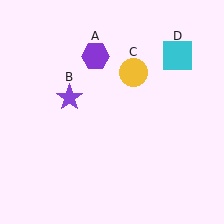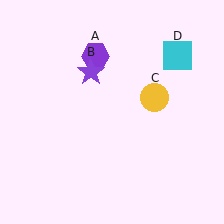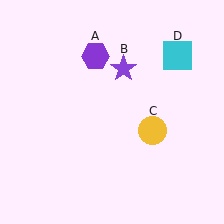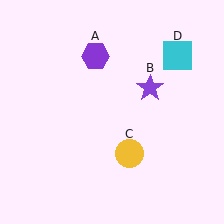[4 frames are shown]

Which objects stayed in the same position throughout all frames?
Purple hexagon (object A) and cyan square (object D) remained stationary.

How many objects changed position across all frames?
2 objects changed position: purple star (object B), yellow circle (object C).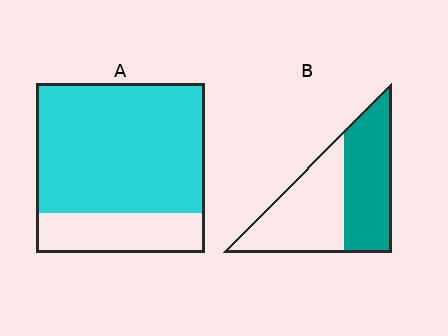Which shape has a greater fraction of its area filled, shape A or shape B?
Shape A.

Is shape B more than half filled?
Roughly half.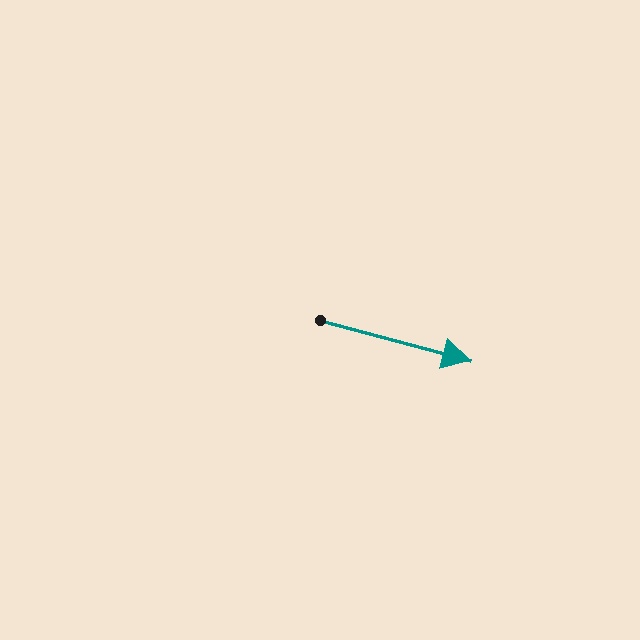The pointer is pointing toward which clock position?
Roughly 4 o'clock.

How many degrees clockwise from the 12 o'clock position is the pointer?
Approximately 105 degrees.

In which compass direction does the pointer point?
East.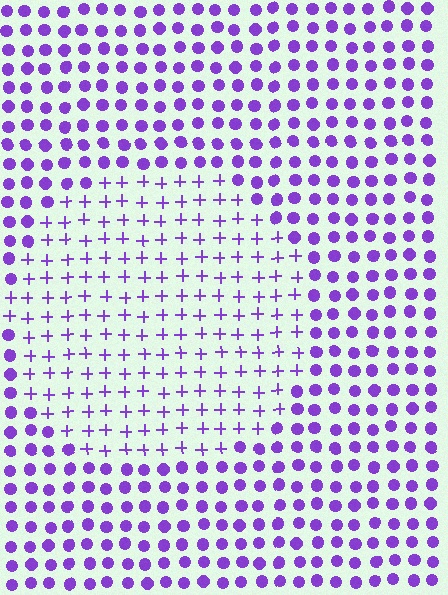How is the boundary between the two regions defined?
The boundary is defined by a change in element shape: plus signs inside vs. circles outside. All elements share the same color and spacing.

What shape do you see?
I see a circle.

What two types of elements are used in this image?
The image uses plus signs inside the circle region and circles outside it.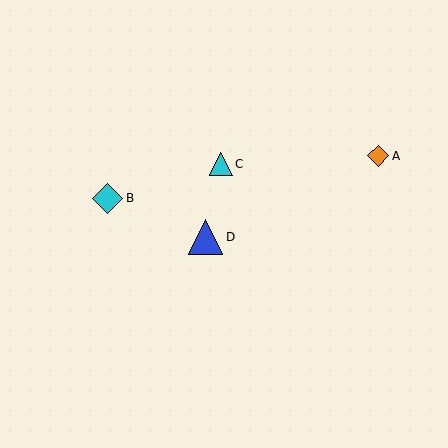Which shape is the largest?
The blue triangle (labeled D) is the largest.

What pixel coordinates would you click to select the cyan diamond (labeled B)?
Click at (108, 198) to select the cyan diamond B.